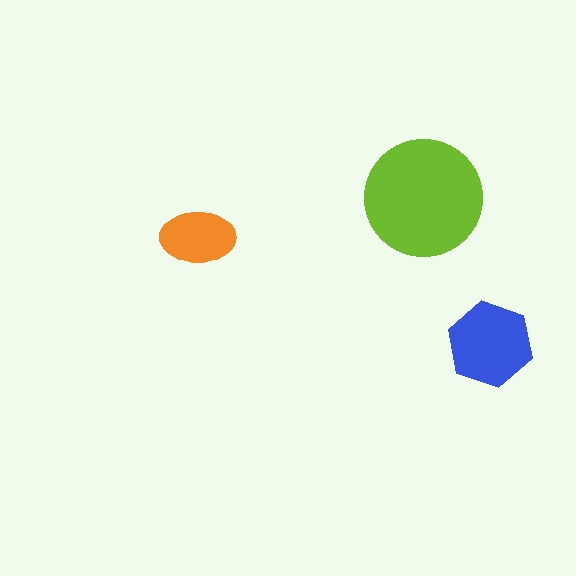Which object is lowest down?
The blue hexagon is bottommost.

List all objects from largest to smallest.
The lime circle, the blue hexagon, the orange ellipse.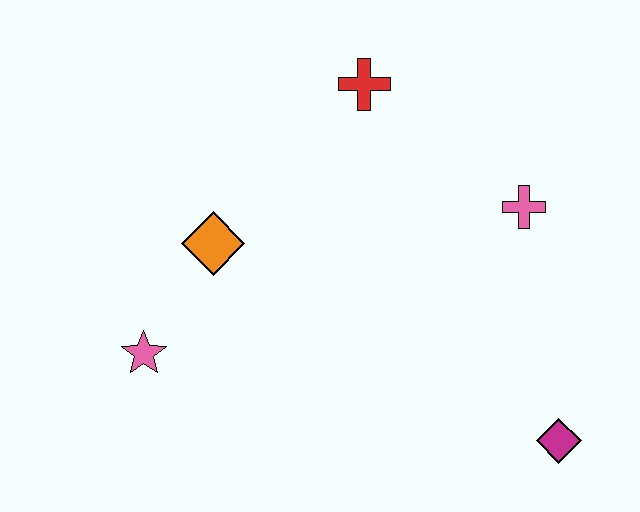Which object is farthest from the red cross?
The magenta diamond is farthest from the red cross.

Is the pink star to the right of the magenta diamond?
No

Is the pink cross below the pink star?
No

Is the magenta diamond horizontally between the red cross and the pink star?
No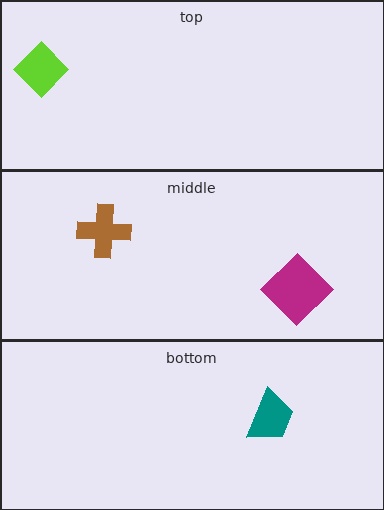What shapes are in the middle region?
The brown cross, the magenta diamond.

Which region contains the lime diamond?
The top region.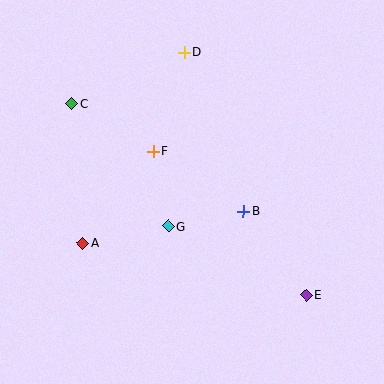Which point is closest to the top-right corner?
Point D is closest to the top-right corner.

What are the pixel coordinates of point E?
Point E is at (306, 295).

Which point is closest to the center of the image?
Point G at (168, 226) is closest to the center.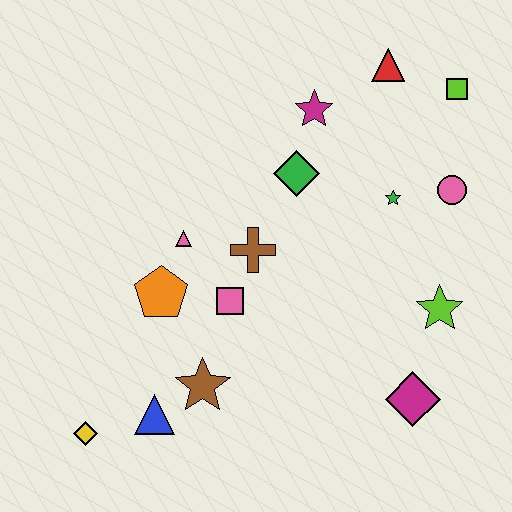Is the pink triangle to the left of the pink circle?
Yes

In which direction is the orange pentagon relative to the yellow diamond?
The orange pentagon is above the yellow diamond.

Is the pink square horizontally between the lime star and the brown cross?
No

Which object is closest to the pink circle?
The green star is closest to the pink circle.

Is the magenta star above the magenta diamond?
Yes